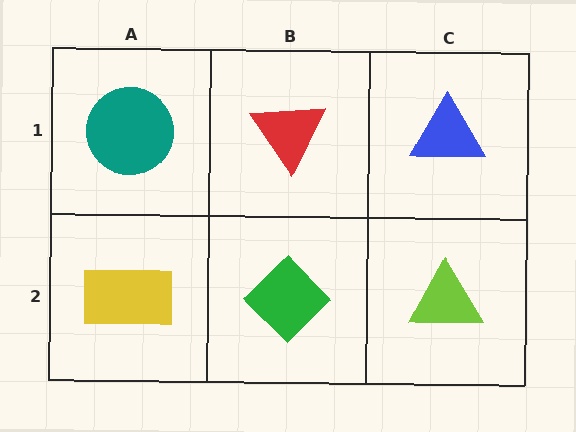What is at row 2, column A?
A yellow rectangle.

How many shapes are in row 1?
3 shapes.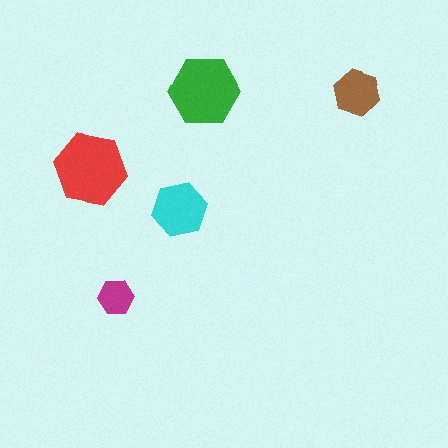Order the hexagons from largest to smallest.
the red one, the green one, the cyan one, the brown one, the magenta one.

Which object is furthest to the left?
The red hexagon is leftmost.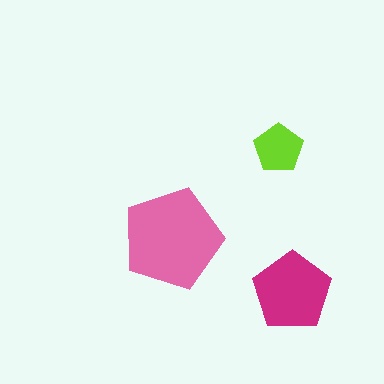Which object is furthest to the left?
The pink pentagon is leftmost.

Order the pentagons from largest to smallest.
the pink one, the magenta one, the lime one.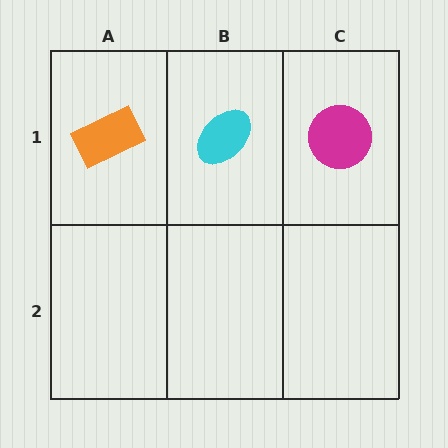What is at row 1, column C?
A magenta circle.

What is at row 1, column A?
An orange rectangle.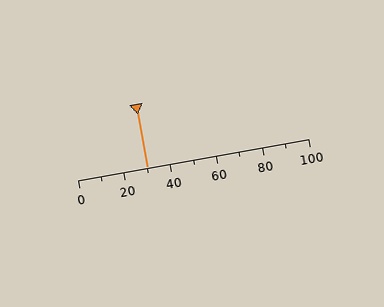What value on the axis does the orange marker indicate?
The marker indicates approximately 30.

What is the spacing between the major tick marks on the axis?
The major ticks are spaced 20 apart.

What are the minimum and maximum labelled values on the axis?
The axis runs from 0 to 100.